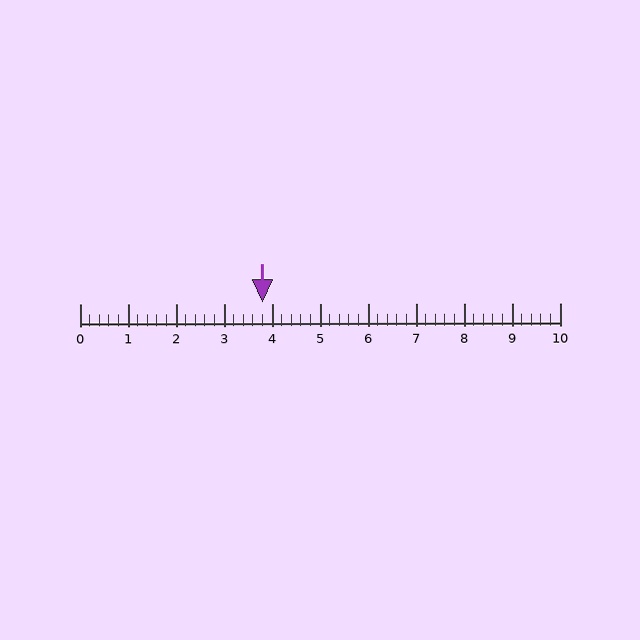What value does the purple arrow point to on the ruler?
The purple arrow points to approximately 3.8.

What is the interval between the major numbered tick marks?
The major tick marks are spaced 1 units apart.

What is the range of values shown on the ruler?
The ruler shows values from 0 to 10.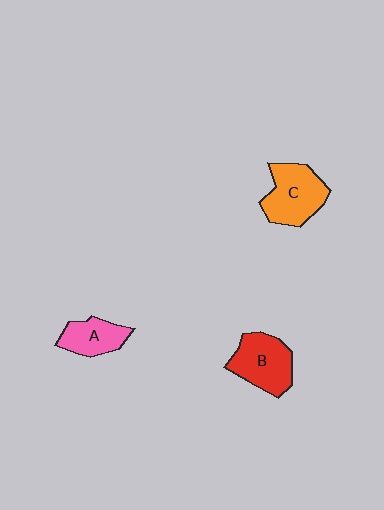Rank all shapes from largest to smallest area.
From largest to smallest: C (orange), B (red), A (pink).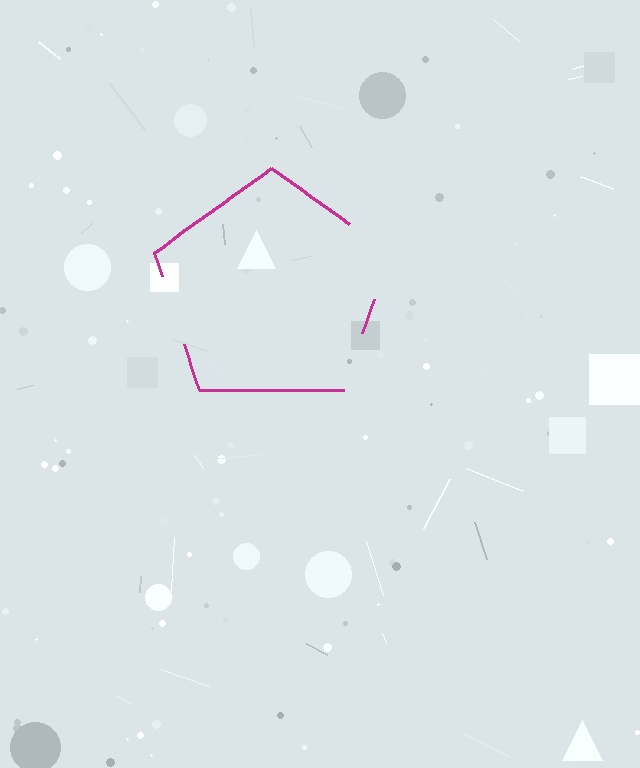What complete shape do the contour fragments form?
The contour fragments form a pentagon.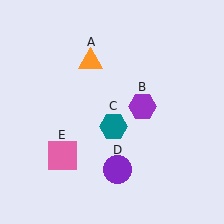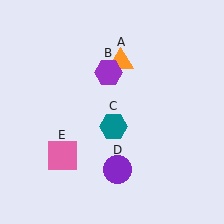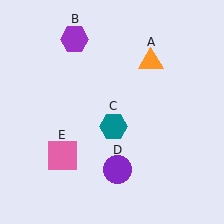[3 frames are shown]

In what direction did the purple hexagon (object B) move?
The purple hexagon (object B) moved up and to the left.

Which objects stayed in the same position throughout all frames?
Teal hexagon (object C) and purple circle (object D) and pink square (object E) remained stationary.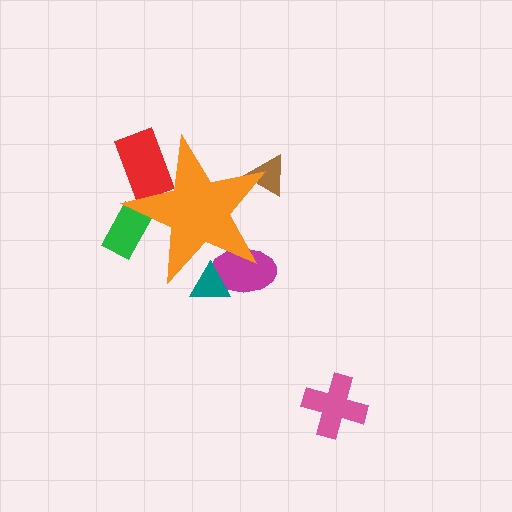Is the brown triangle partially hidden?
Yes, the brown triangle is partially hidden behind the orange star.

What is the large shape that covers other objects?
An orange star.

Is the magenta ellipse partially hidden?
Yes, the magenta ellipse is partially hidden behind the orange star.